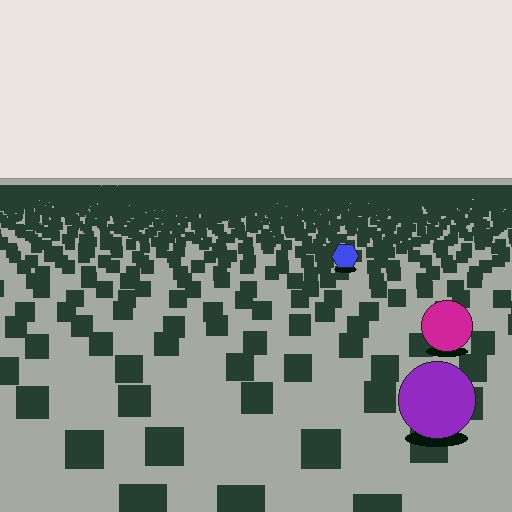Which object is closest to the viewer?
The purple circle is closest. The texture marks near it are larger and more spread out.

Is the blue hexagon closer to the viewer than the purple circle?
No. The purple circle is closer — you can tell from the texture gradient: the ground texture is coarser near it.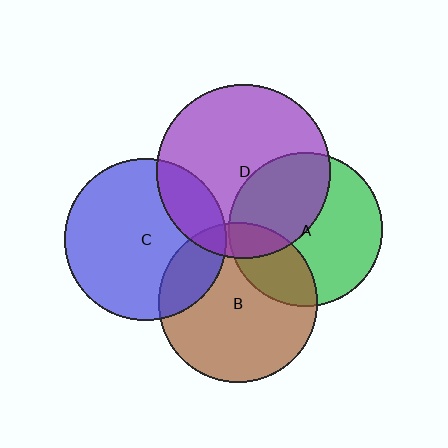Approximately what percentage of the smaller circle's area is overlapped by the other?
Approximately 40%.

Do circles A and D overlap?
Yes.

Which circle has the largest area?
Circle D (purple).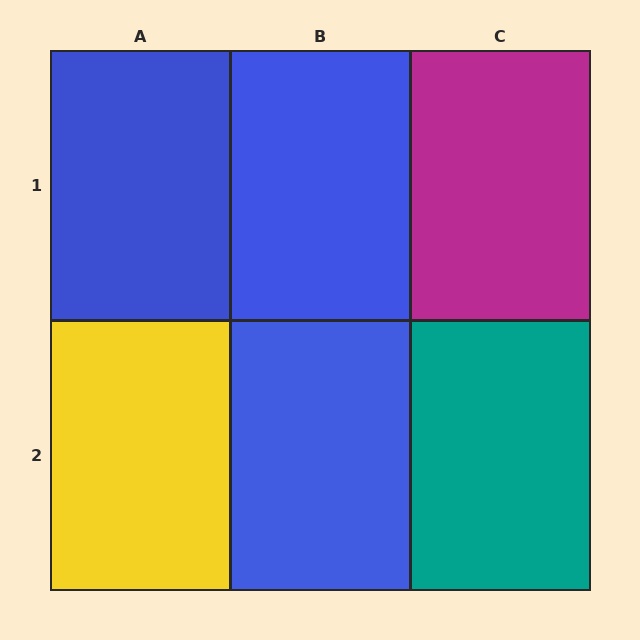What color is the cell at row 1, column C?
Magenta.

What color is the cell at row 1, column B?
Blue.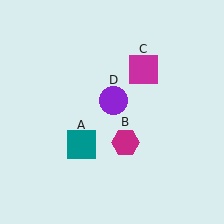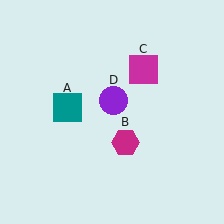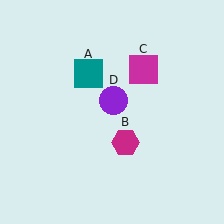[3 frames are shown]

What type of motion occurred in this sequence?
The teal square (object A) rotated clockwise around the center of the scene.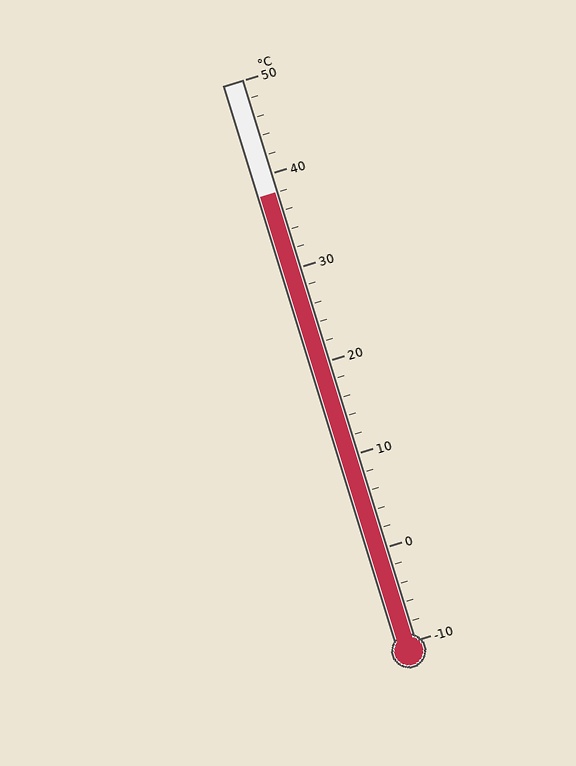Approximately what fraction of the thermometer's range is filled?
The thermometer is filled to approximately 80% of its range.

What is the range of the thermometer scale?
The thermometer scale ranges from -10°C to 50°C.